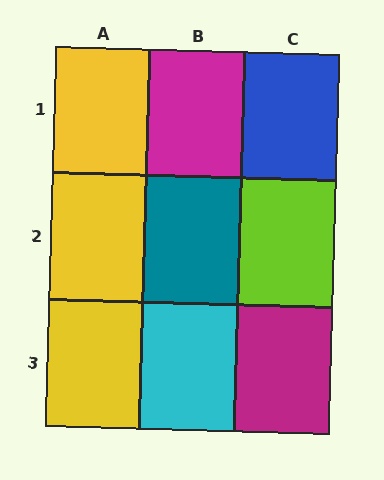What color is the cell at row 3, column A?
Yellow.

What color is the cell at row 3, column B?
Cyan.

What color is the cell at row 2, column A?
Yellow.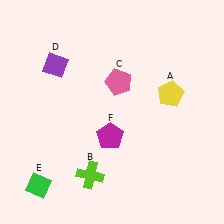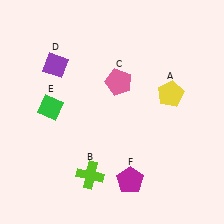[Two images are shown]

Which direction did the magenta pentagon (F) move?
The magenta pentagon (F) moved down.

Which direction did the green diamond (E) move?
The green diamond (E) moved up.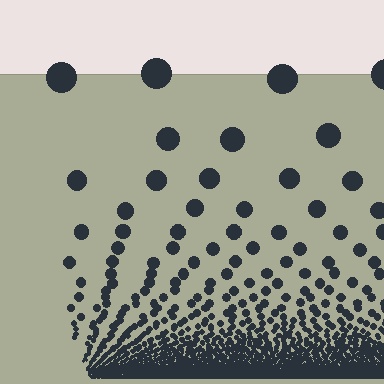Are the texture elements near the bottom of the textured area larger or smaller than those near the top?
Smaller. The gradient is inverted — elements near the bottom are smaller and denser.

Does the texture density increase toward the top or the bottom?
Density increases toward the bottom.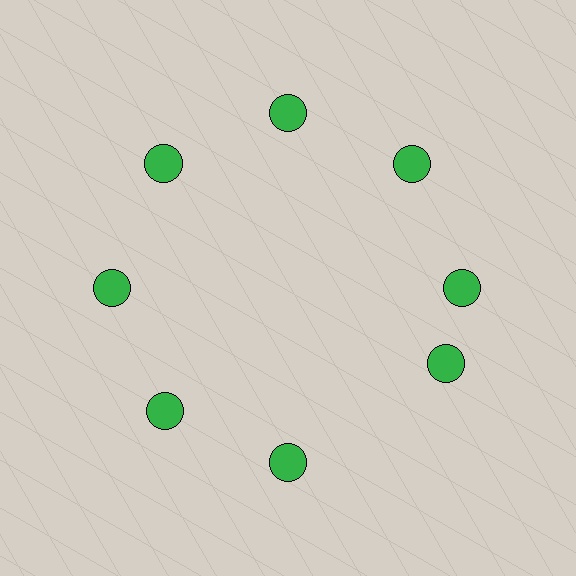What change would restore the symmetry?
The symmetry would be restored by rotating it back into even spacing with its neighbors so that all 8 circles sit at equal angles and equal distance from the center.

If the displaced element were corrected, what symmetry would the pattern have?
It would have 8-fold rotational symmetry — the pattern would map onto itself every 45 degrees.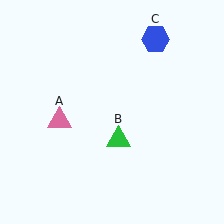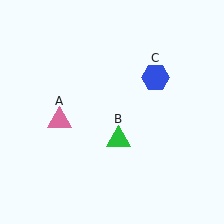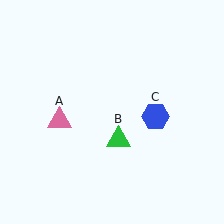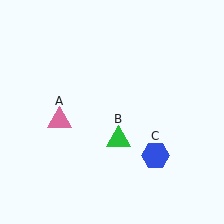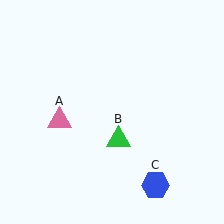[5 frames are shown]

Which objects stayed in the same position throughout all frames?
Pink triangle (object A) and green triangle (object B) remained stationary.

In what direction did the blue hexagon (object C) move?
The blue hexagon (object C) moved down.